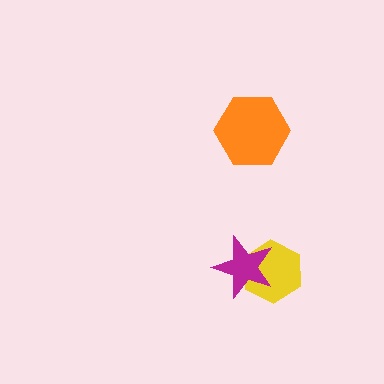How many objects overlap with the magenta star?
1 object overlaps with the magenta star.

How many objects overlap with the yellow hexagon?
1 object overlaps with the yellow hexagon.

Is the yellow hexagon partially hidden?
Yes, it is partially covered by another shape.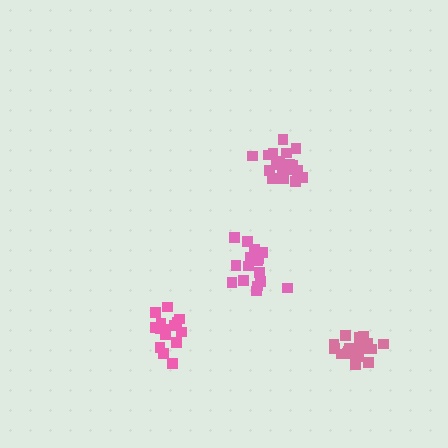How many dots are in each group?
Group 1: 20 dots, Group 2: 17 dots, Group 3: 15 dots, Group 4: 19 dots (71 total).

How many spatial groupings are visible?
There are 4 spatial groupings.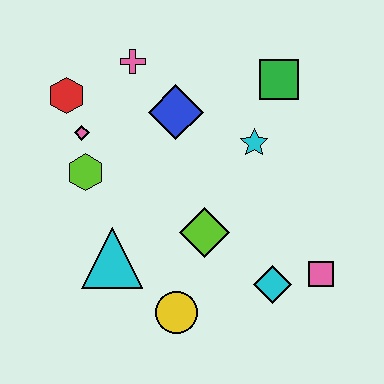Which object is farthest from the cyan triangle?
The green square is farthest from the cyan triangle.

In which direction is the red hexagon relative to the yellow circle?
The red hexagon is above the yellow circle.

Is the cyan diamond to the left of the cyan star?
No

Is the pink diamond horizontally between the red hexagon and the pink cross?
Yes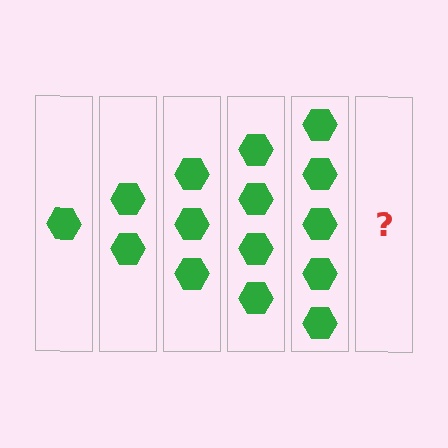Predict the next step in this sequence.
The next step is 6 hexagons.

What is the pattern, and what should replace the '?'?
The pattern is that each step adds one more hexagon. The '?' should be 6 hexagons.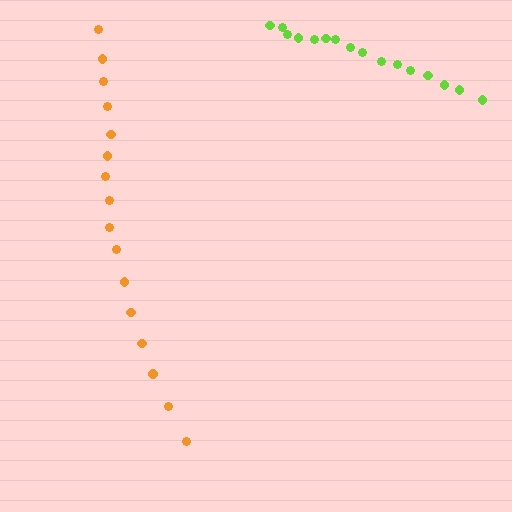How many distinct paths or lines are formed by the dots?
There are 2 distinct paths.